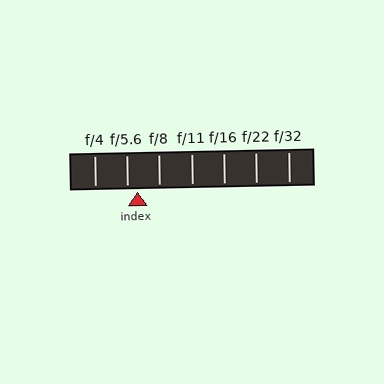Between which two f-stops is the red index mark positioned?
The index mark is between f/5.6 and f/8.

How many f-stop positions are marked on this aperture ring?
There are 7 f-stop positions marked.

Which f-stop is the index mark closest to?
The index mark is closest to f/5.6.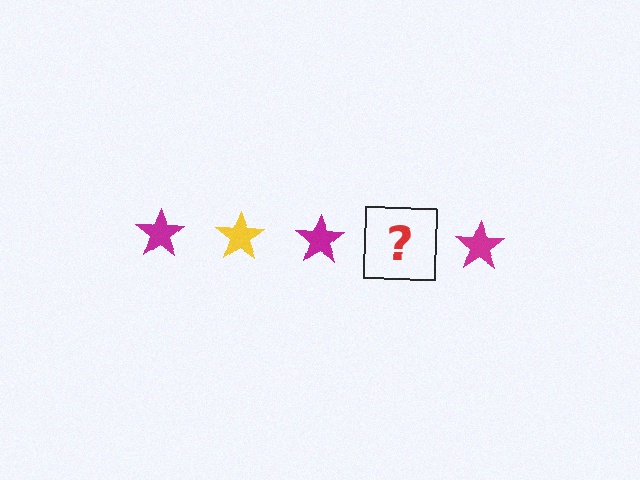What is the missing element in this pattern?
The missing element is a yellow star.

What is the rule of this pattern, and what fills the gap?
The rule is that the pattern cycles through magenta, yellow stars. The gap should be filled with a yellow star.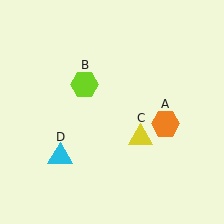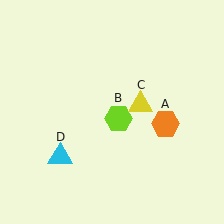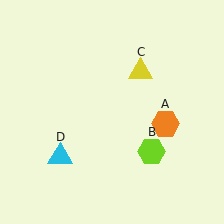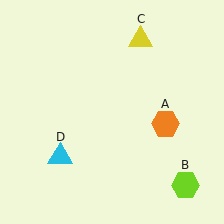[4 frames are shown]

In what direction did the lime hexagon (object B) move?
The lime hexagon (object B) moved down and to the right.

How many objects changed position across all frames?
2 objects changed position: lime hexagon (object B), yellow triangle (object C).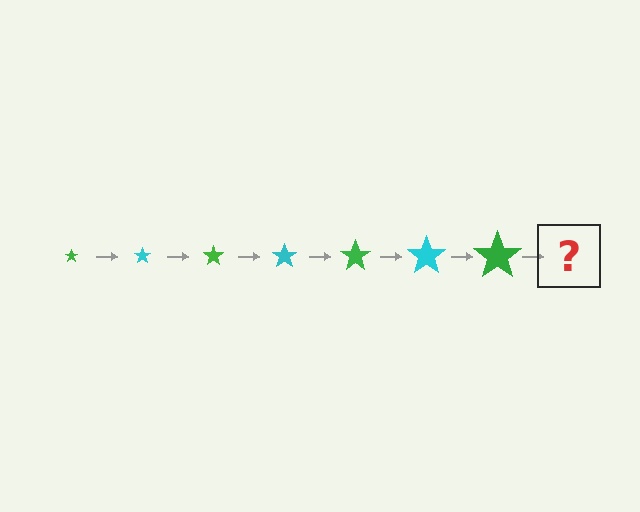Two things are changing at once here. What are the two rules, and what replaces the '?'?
The two rules are that the star grows larger each step and the color cycles through green and cyan. The '?' should be a cyan star, larger than the previous one.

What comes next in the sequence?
The next element should be a cyan star, larger than the previous one.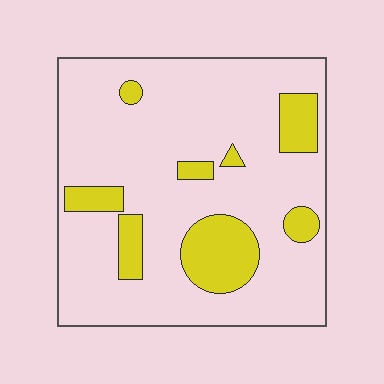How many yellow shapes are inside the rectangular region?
8.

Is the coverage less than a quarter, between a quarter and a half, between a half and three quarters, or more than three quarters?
Less than a quarter.